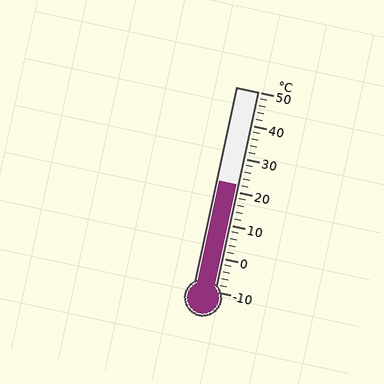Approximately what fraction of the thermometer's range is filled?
The thermometer is filled to approximately 55% of its range.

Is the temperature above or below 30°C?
The temperature is below 30°C.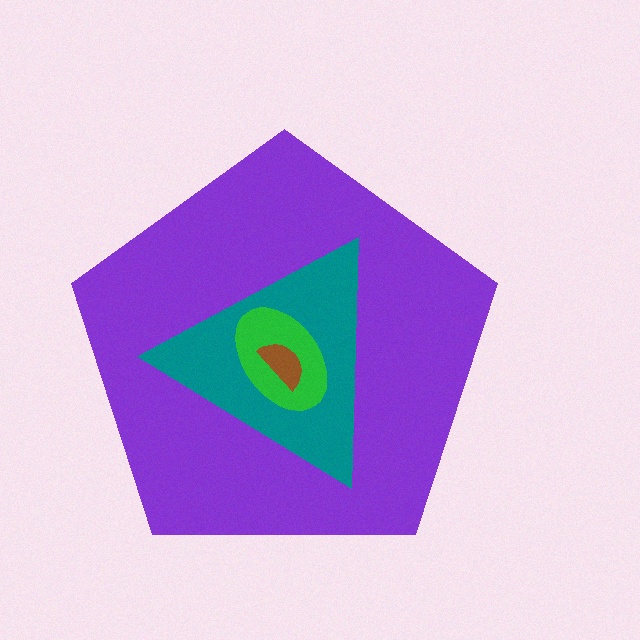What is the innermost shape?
The brown semicircle.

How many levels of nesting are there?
4.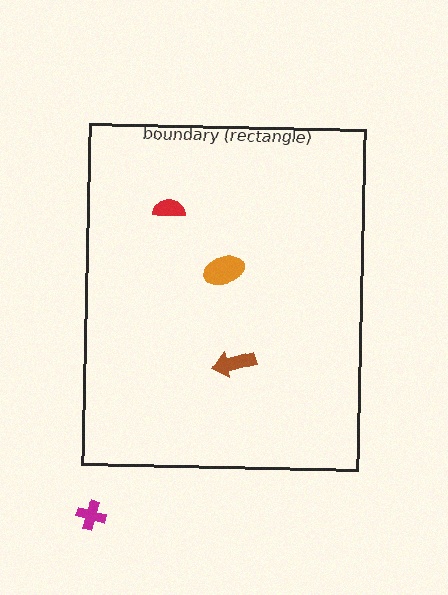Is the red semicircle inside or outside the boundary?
Inside.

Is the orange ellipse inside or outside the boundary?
Inside.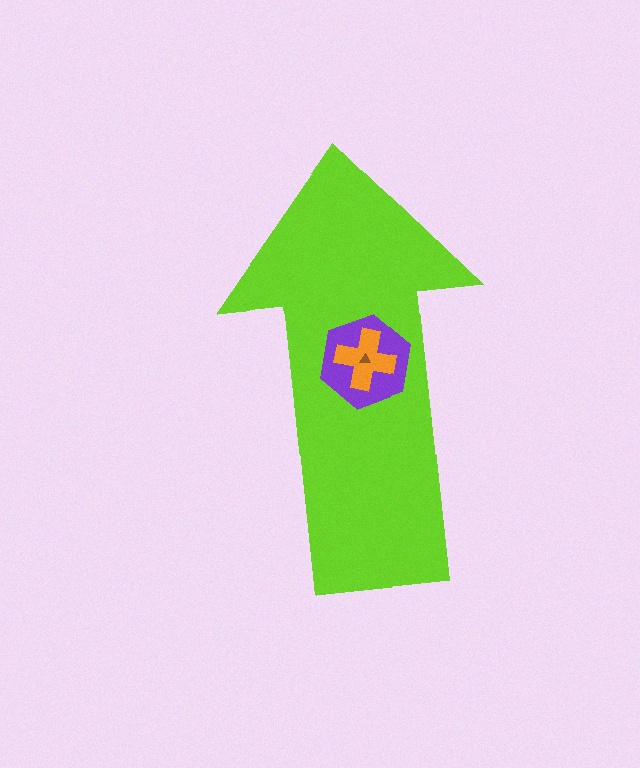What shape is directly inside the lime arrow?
The purple hexagon.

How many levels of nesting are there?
4.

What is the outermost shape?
The lime arrow.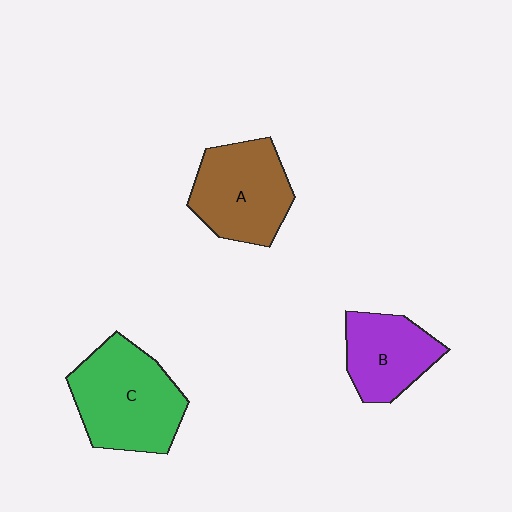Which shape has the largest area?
Shape C (green).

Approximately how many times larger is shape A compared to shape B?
Approximately 1.3 times.